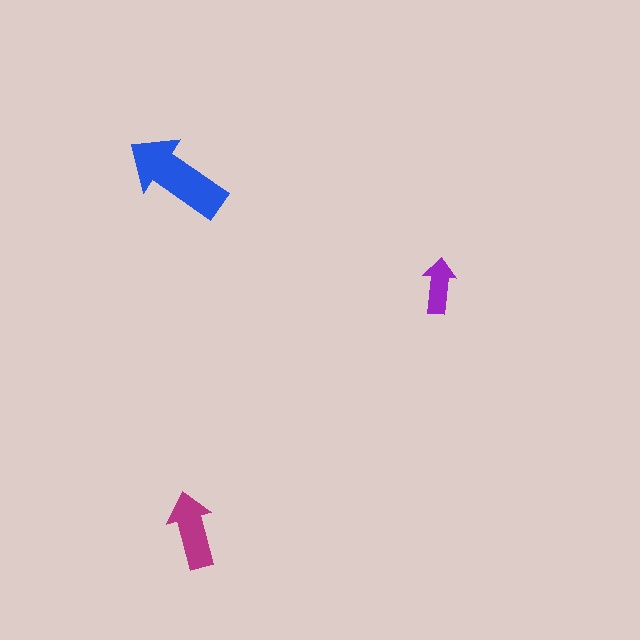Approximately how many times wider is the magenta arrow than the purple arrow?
About 1.5 times wider.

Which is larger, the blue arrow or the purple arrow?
The blue one.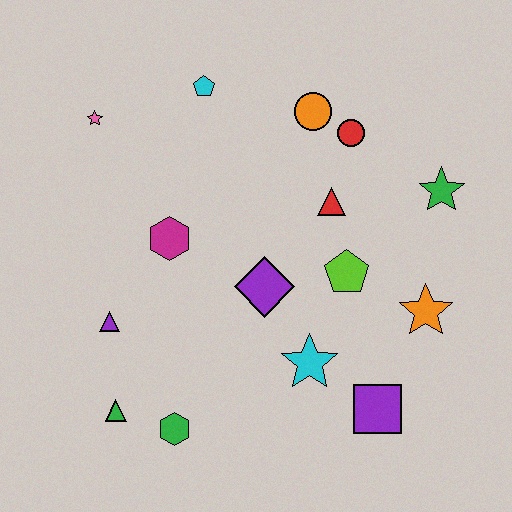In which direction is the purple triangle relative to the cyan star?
The purple triangle is to the left of the cyan star.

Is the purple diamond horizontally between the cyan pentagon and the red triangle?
Yes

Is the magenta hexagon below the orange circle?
Yes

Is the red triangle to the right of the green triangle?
Yes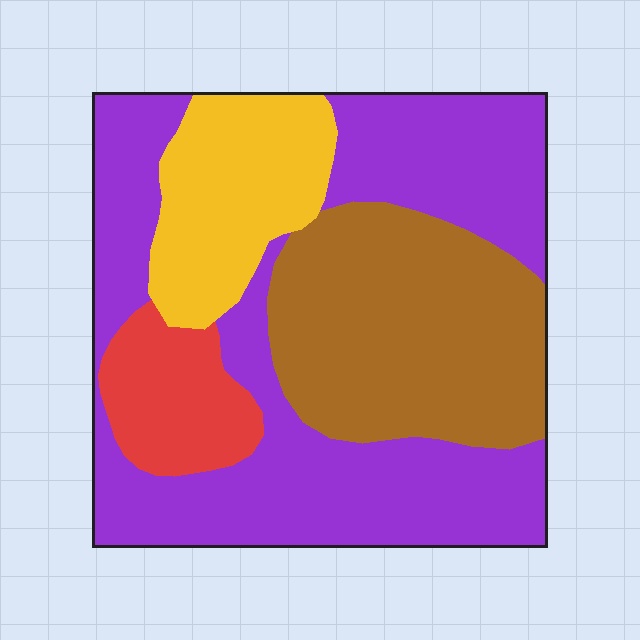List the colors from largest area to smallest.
From largest to smallest: purple, brown, yellow, red.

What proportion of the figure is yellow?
Yellow covers roughly 15% of the figure.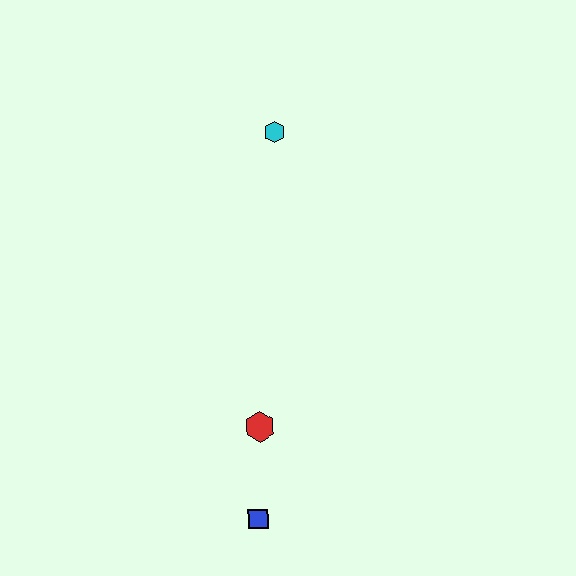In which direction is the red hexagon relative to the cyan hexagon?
The red hexagon is below the cyan hexagon.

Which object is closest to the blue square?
The red hexagon is closest to the blue square.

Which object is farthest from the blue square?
The cyan hexagon is farthest from the blue square.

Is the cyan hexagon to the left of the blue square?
No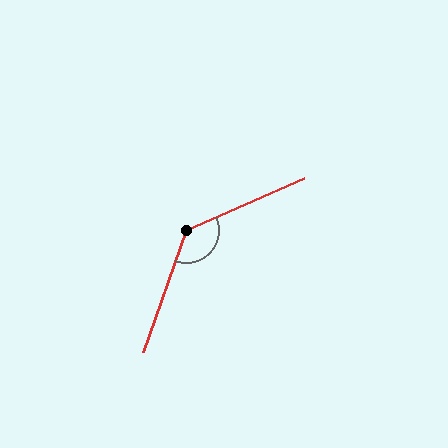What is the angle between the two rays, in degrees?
Approximately 133 degrees.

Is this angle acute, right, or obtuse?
It is obtuse.